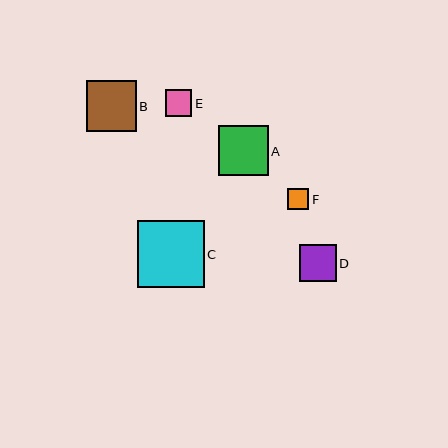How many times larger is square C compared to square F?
Square C is approximately 3.2 times the size of square F.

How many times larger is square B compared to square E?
Square B is approximately 1.9 times the size of square E.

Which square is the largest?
Square C is the largest with a size of approximately 67 pixels.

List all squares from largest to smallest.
From largest to smallest: C, B, A, D, E, F.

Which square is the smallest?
Square F is the smallest with a size of approximately 21 pixels.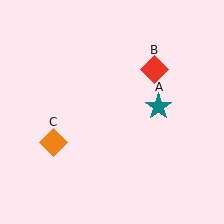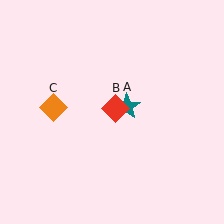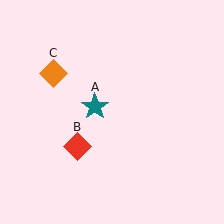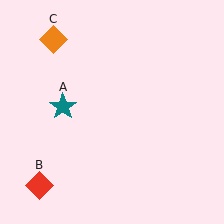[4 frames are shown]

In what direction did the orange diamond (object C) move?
The orange diamond (object C) moved up.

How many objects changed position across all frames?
3 objects changed position: teal star (object A), red diamond (object B), orange diamond (object C).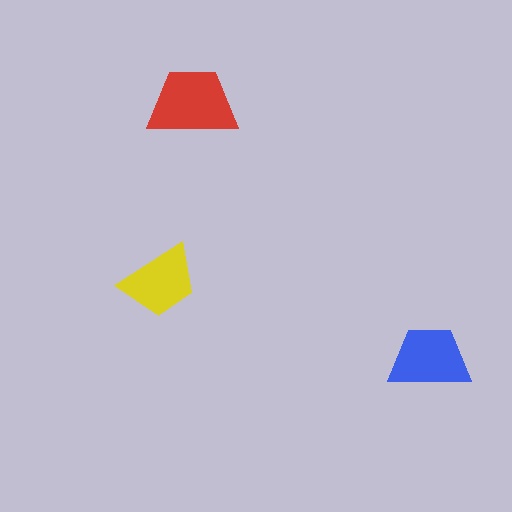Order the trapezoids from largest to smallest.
the red one, the blue one, the yellow one.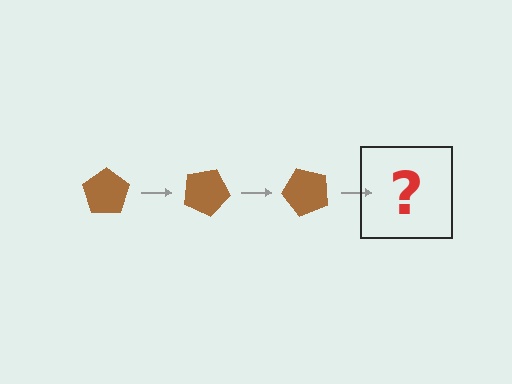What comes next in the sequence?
The next element should be a brown pentagon rotated 75 degrees.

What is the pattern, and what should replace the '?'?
The pattern is that the pentagon rotates 25 degrees each step. The '?' should be a brown pentagon rotated 75 degrees.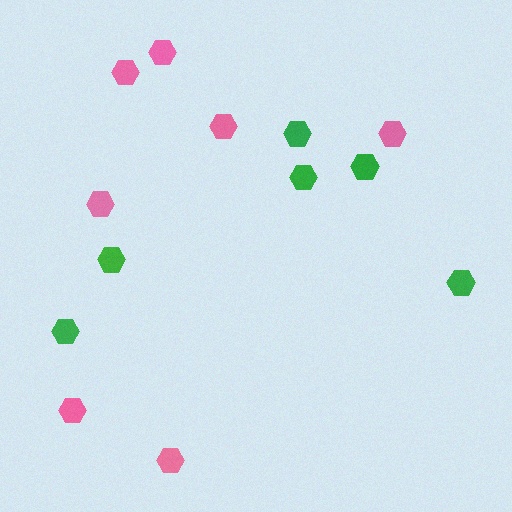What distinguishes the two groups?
There are 2 groups: one group of pink hexagons (7) and one group of green hexagons (6).